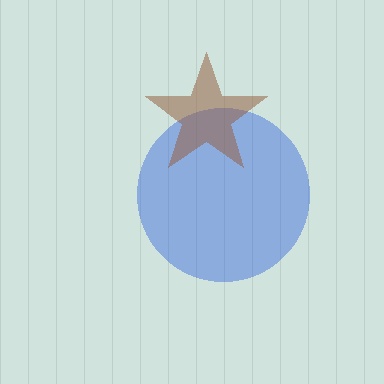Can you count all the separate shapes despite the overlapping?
Yes, there are 2 separate shapes.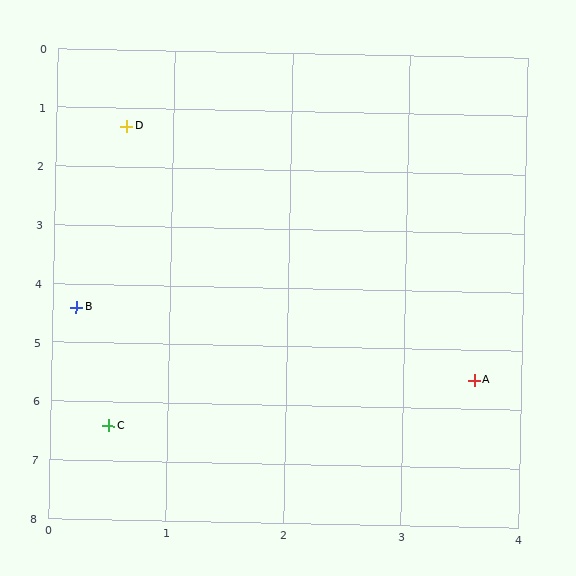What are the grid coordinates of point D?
Point D is at approximately (0.6, 1.3).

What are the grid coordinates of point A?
Point A is at approximately (3.6, 5.5).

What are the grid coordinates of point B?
Point B is at approximately (0.2, 4.4).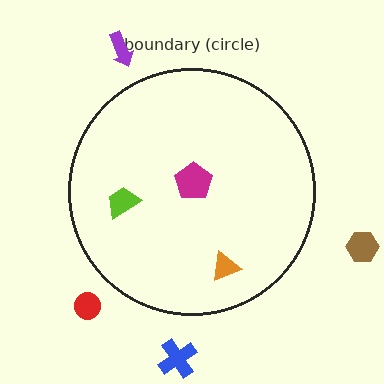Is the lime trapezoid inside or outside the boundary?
Inside.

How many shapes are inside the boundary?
3 inside, 4 outside.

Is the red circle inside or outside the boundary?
Outside.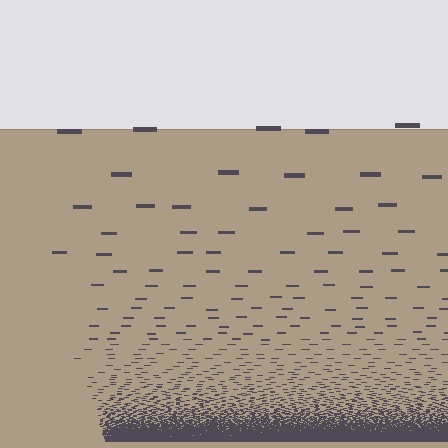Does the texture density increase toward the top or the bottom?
Density increases toward the bottom.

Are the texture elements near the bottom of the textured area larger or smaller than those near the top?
Smaller. The gradient is inverted — elements near the bottom are smaller and denser.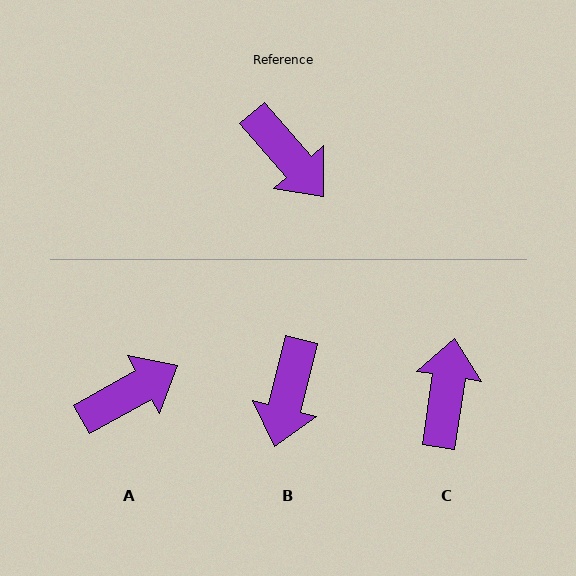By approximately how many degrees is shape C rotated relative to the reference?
Approximately 131 degrees counter-clockwise.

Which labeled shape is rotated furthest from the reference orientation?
C, about 131 degrees away.